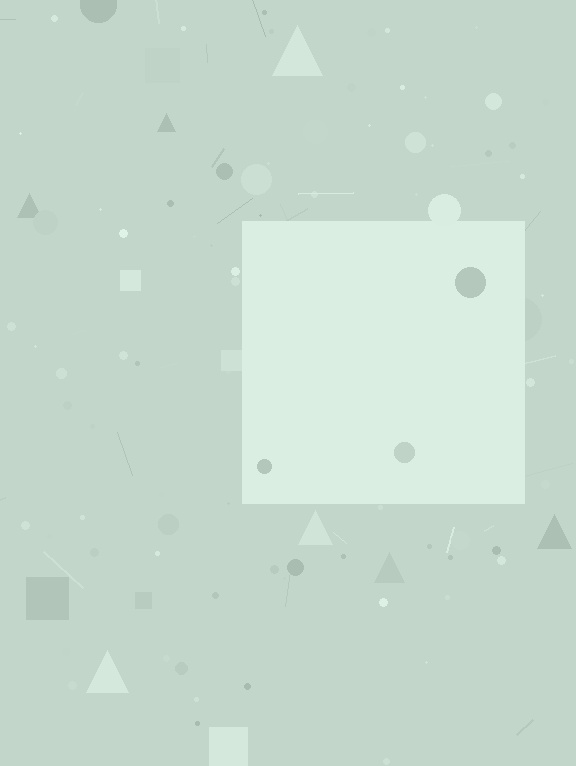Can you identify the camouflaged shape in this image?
The camouflaged shape is a square.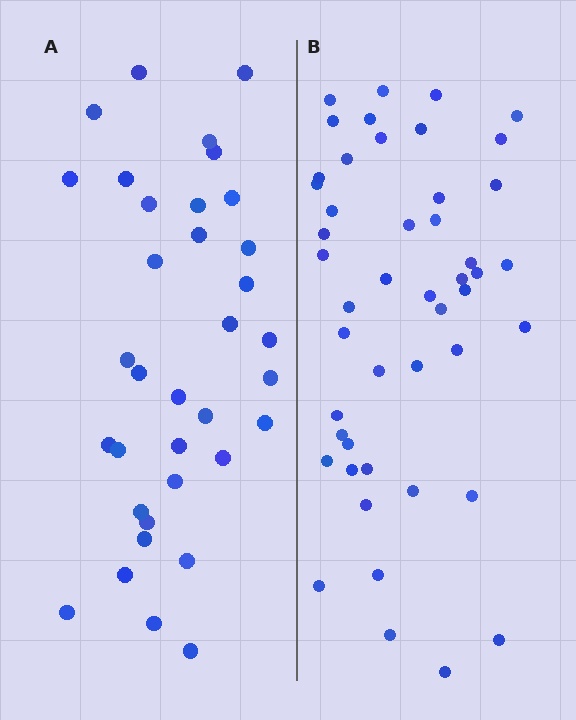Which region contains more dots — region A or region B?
Region B (the right region) has more dots.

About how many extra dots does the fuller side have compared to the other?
Region B has roughly 12 or so more dots than region A.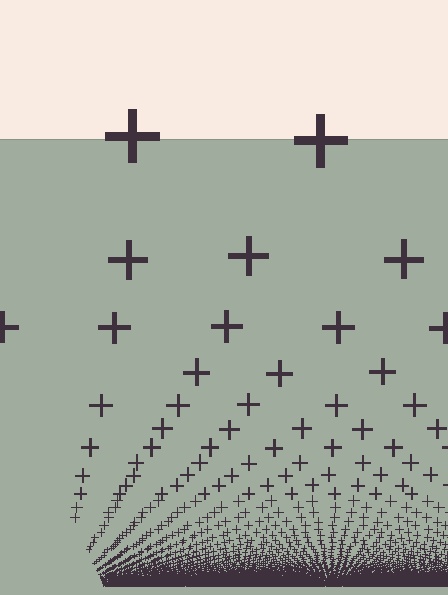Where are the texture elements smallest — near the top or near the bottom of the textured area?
Near the bottom.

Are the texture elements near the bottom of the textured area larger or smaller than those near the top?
Smaller. The gradient is inverted — elements near the bottom are smaller and denser.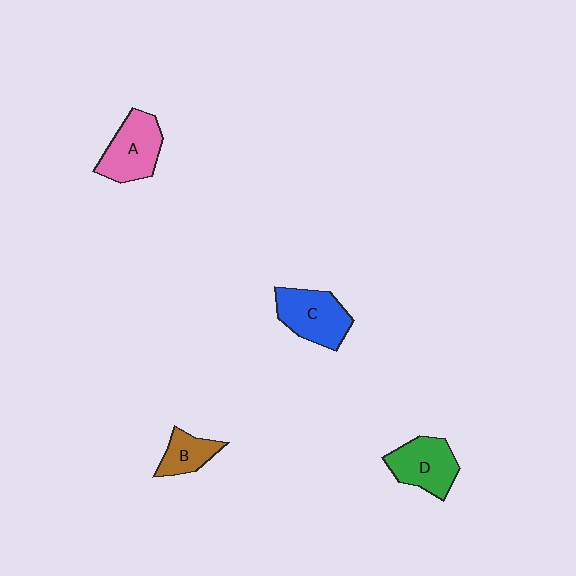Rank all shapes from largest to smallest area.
From largest to smallest: C (blue), A (pink), D (green), B (brown).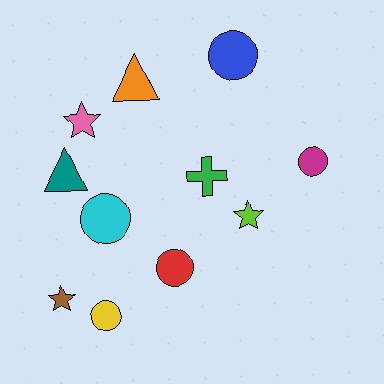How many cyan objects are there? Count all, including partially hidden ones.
There is 1 cyan object.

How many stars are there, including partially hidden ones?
There are 3 stars.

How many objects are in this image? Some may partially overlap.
There are 11 objects.